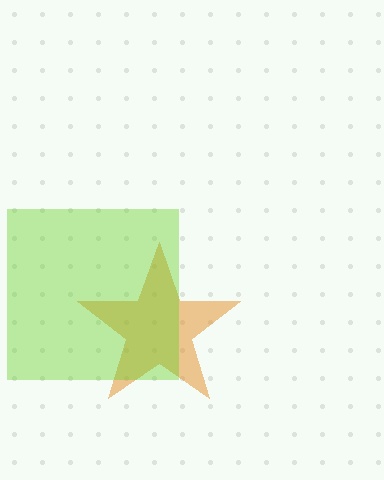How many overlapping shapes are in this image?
There are 2 overlapping shapes in the image.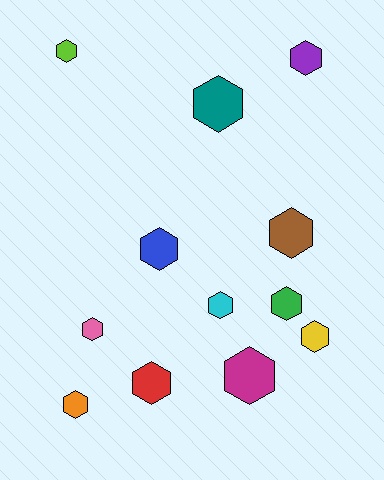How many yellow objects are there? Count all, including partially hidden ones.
There is 1 yellow object.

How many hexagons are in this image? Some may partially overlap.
There are 12 hexagons.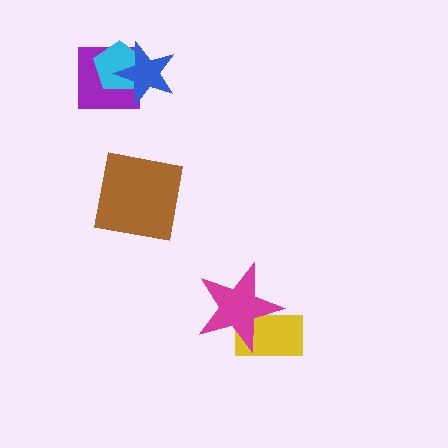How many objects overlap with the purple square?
2 objects overlap with the purple square.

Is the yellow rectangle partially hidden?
Yes, it is partially covered by another shape.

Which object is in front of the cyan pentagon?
The blue star is in front of the cyan pentagon.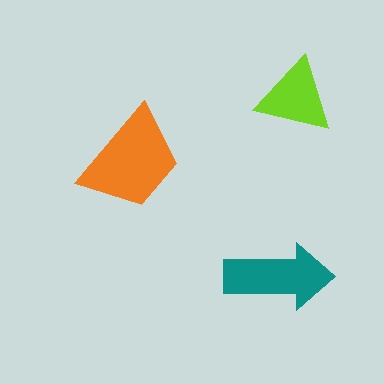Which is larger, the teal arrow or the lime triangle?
The teal arrow.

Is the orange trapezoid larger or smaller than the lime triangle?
Larger.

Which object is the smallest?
The lime triangle.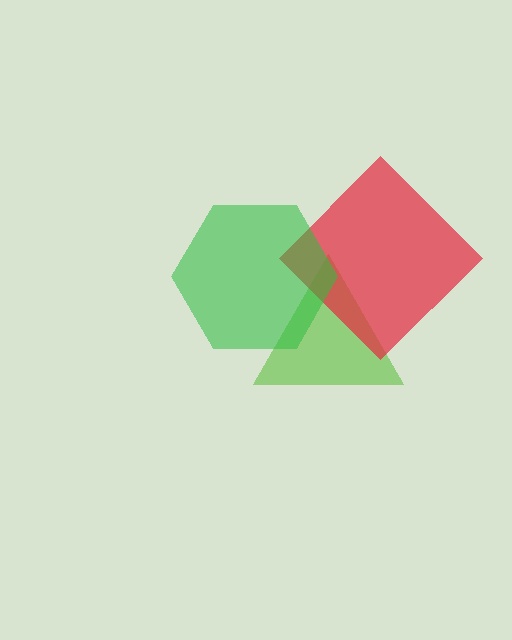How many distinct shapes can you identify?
There are 3 distinct shapes: a lime triangle, a red diamond, a green hexagon.